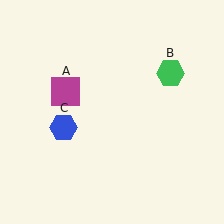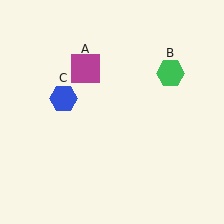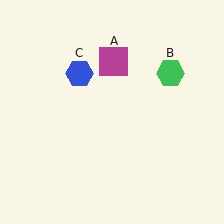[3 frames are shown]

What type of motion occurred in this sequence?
The magenta square (object A), blue hexagon (object C) rotated clockwise around the center of the scene.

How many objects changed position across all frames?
2 objects changed position: magenta square (object A), blue hexagon (object C).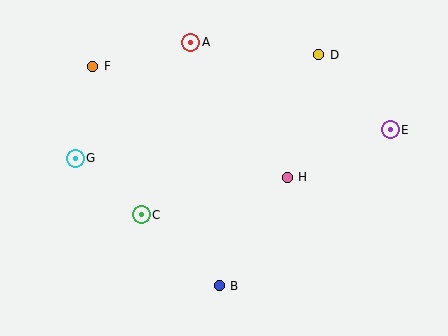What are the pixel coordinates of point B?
Point B is at (219, 286).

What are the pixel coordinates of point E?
Point E is at (390, 130).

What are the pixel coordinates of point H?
Point H is at (287, 177).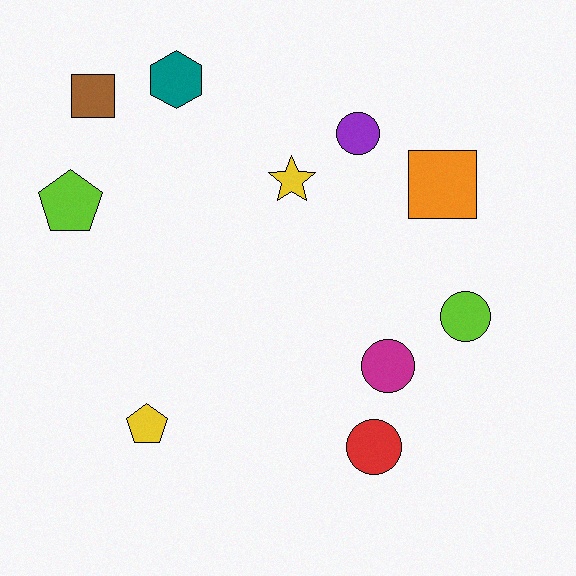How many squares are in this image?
There are 2 squares.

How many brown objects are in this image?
There is 1 brown object.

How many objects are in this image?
There are 10 objects.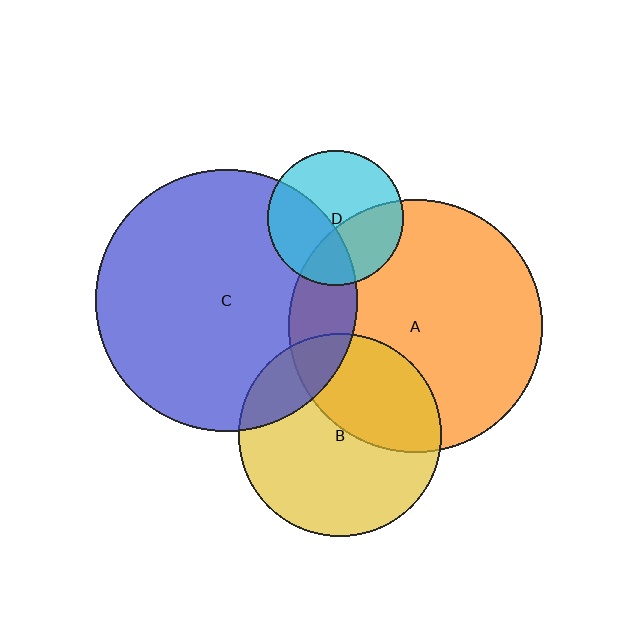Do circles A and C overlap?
Yes.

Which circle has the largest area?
Circle C (blue).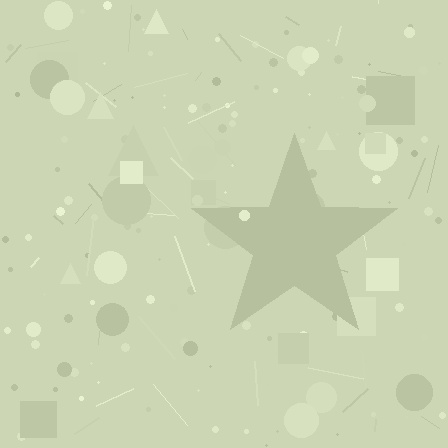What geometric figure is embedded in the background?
A star is embedded in the background.